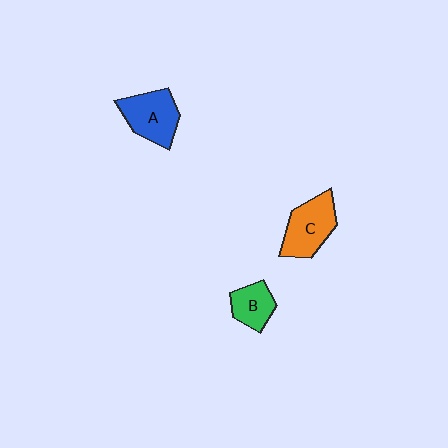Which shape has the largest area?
Shape C (orange).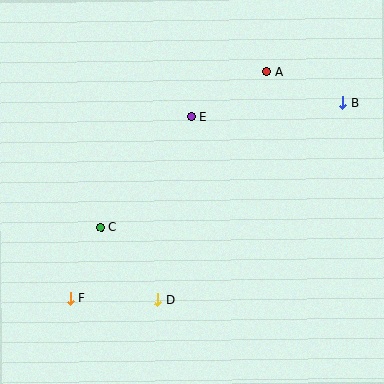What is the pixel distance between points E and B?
The distance between E and B is 152 pixels.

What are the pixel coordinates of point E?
Point E is at (191, 117).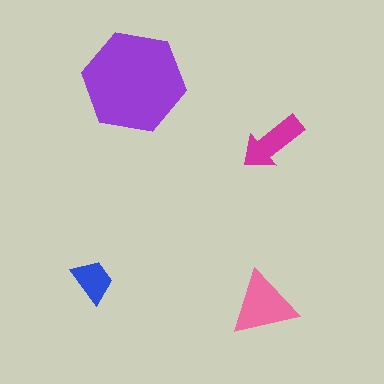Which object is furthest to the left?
The blue trapezoid is leftmost.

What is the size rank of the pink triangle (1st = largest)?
2nd.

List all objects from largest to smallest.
The purple hexagon, the pink triangle, the magenta arrow, the blue trapezoid.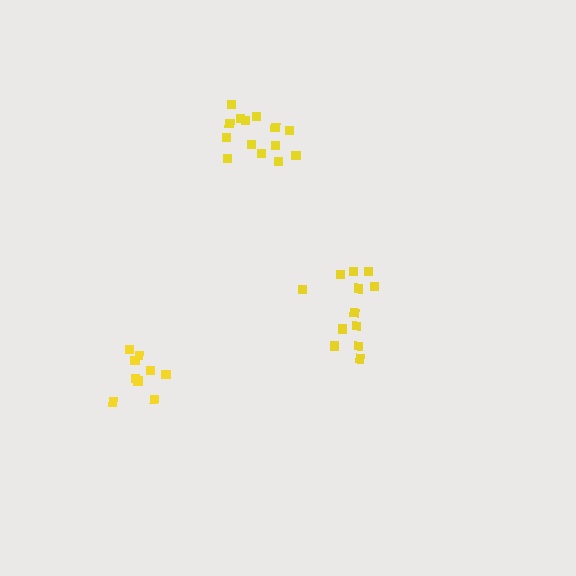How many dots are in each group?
Group 1: 9 dots, Group 2: 14 dots, Group 3: 12 dots (35 total).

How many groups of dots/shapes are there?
There are 3 groups.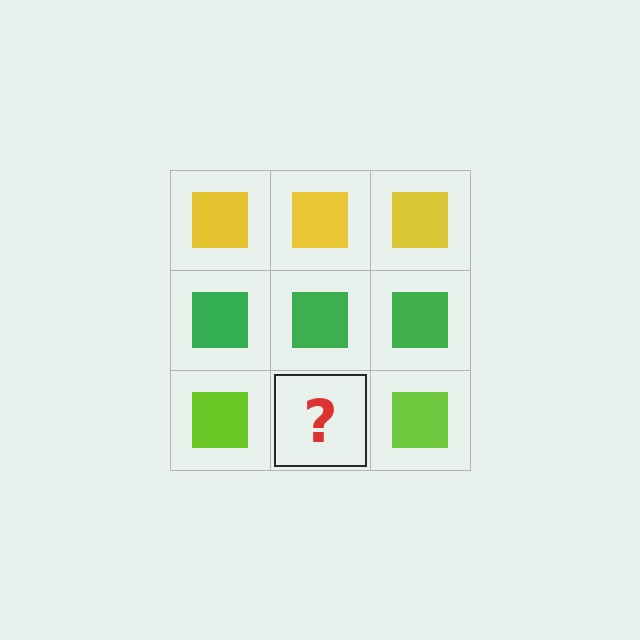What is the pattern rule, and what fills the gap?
The rule is that each row has a consistent color. The gap should be filled with a lime square.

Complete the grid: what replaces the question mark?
The question mark should be replaced with a lime square.